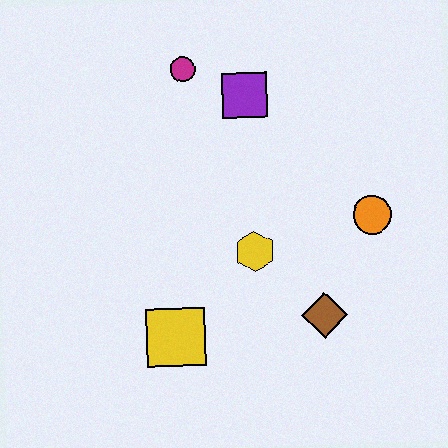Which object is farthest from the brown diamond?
The magenta circle is farthest from the brown diamond.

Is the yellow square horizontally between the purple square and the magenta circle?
No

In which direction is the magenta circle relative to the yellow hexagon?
The magenta circle is above the yellow hexagon.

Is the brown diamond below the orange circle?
Yes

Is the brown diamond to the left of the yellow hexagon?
No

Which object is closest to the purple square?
The magenta circle is closest to the purple square.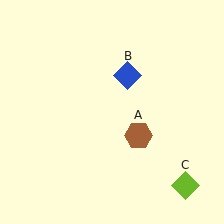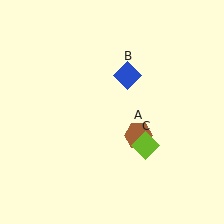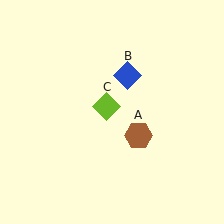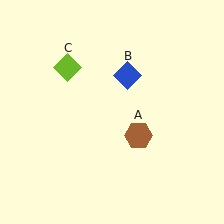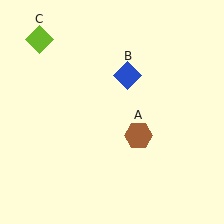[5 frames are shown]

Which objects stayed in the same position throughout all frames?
Brown hexagon (object A) and blue diamond (object B) remained stationary.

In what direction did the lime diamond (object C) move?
The lime diamond (object C) moved up and to the left.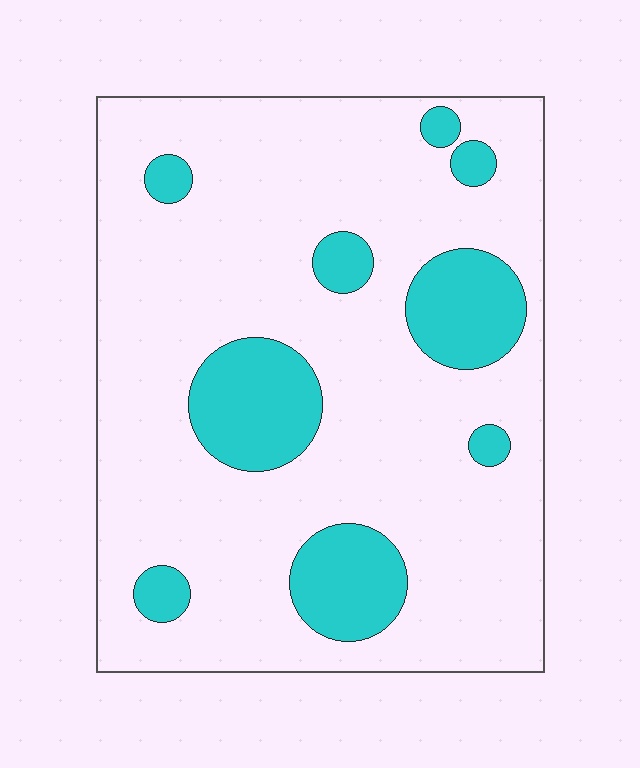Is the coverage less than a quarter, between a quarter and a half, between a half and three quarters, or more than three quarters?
Less than a quarter.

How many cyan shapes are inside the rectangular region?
9.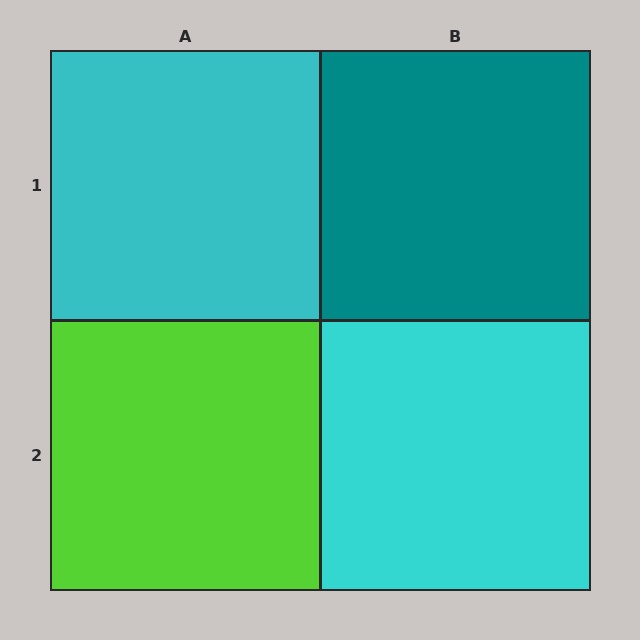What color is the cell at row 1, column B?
Teal.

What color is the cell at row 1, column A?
Cyan.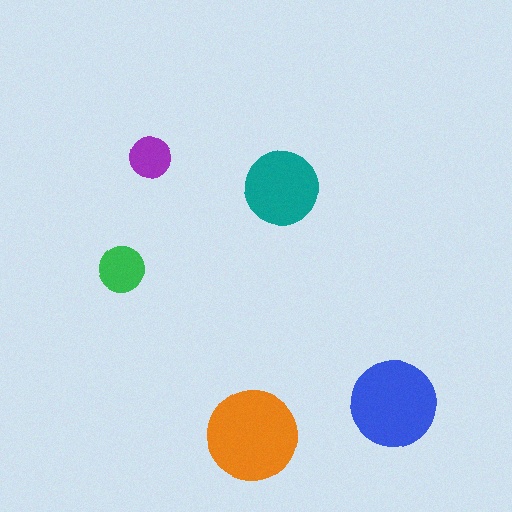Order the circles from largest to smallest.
the orange one, the blue one, the teal one, the green one, the purple one.